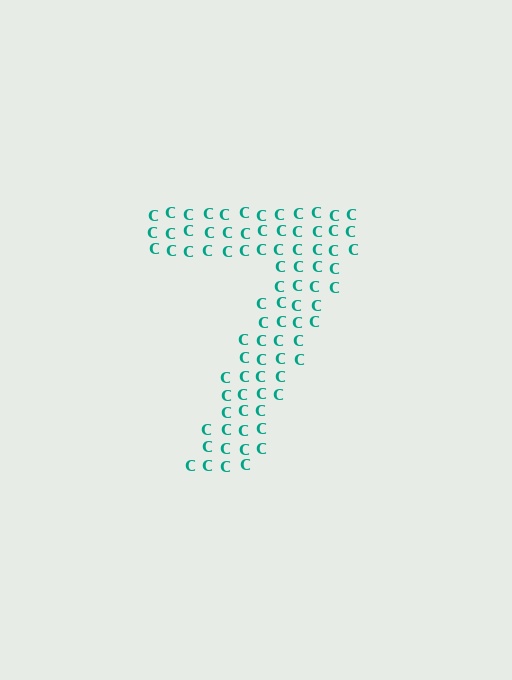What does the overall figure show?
The overall figure shows the digit 7.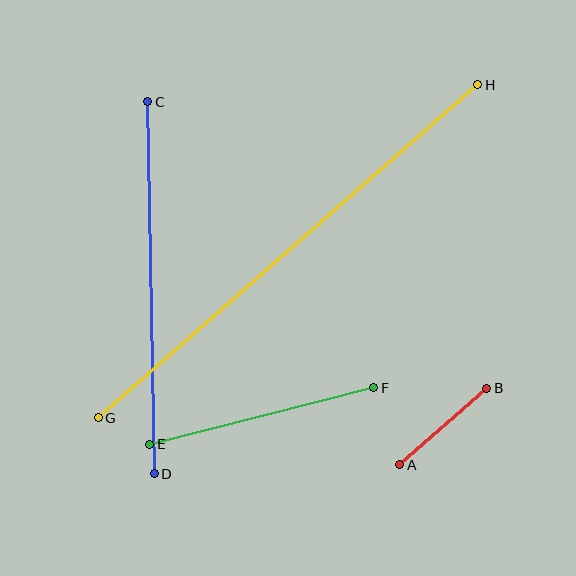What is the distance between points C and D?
The distance is approximately 372 pixels.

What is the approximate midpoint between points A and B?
The midpoint is at approximately (443, 426) pixels.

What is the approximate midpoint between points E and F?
The midpoint is at approximately (262, 416) pixels.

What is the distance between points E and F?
The distance is approximately 231 pixels.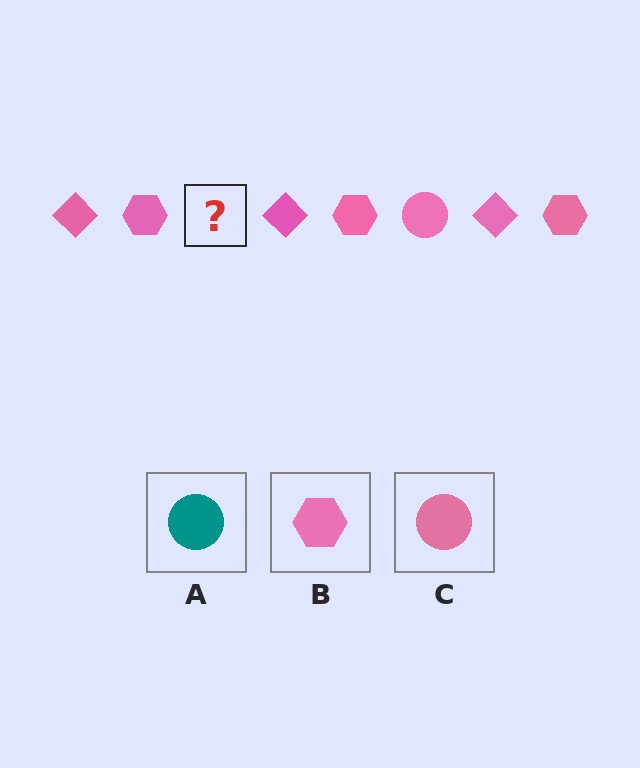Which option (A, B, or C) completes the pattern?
C.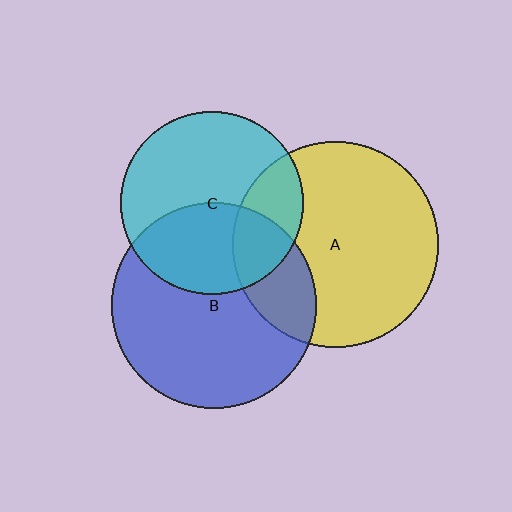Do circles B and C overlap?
Yes.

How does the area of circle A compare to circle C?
Approximately 1.3 times.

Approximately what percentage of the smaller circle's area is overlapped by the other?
Approximately 40%.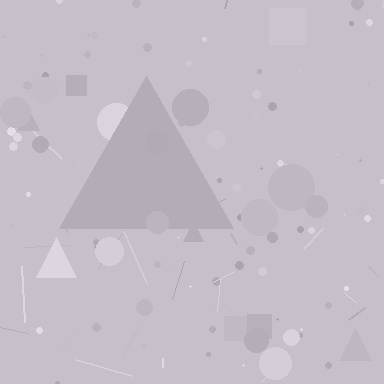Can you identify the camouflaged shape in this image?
The camouflaged shape is a triangle.